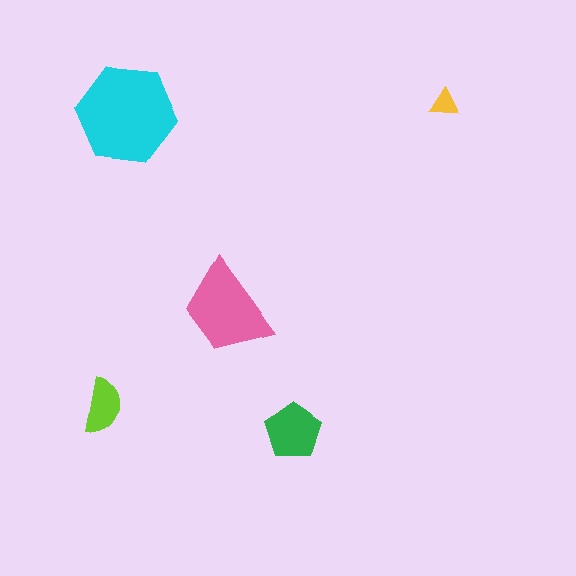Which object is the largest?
The cyan hexagon.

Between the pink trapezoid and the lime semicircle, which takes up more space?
The pink trapezoid.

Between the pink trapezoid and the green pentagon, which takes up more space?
The pink trapezoid.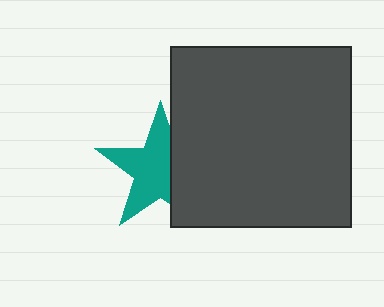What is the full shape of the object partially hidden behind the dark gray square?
The partially hidden object is a teal star.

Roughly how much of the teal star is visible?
About half of it is visible (roughly 64%).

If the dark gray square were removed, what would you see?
You would see the complete teal star.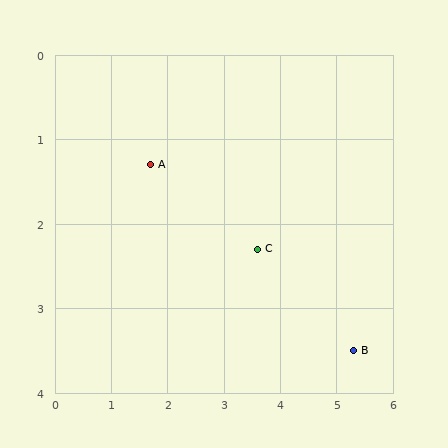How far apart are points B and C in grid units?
Points B and C are about 2.1 grid units apart.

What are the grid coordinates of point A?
Point A is at approximately (1.7, 1.3).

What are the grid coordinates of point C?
Point C is at approximately (3.6, 2.3).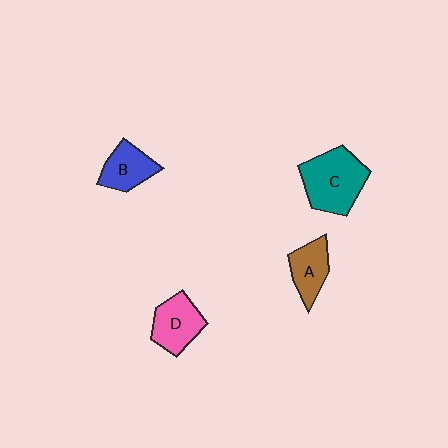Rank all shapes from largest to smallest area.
From largest to smallest: C (teal), D (pink), B (blue), A (brown).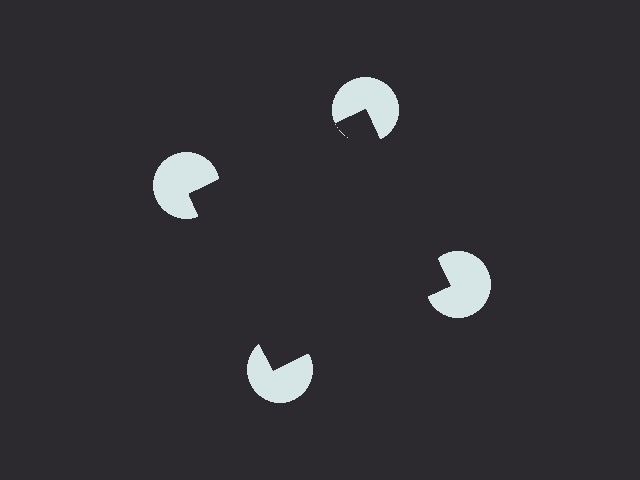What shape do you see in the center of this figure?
An illusory square — its edges are inferred from the aligned wedge cuts in the pac-man discs, not physically drawn.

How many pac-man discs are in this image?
There are 4 — one at each vertex of the illusory square.